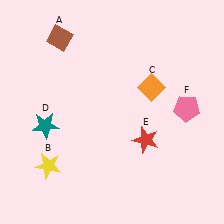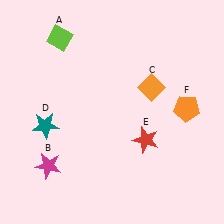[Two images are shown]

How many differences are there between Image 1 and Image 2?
There are 3 differences between the two images.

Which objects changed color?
A changed from brown to lime. B changed from yellow to magenta. F changed from pink to orange.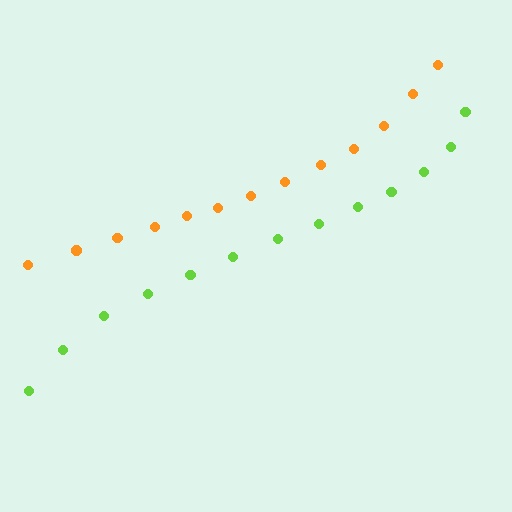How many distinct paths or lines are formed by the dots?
There are 2 distinct paths.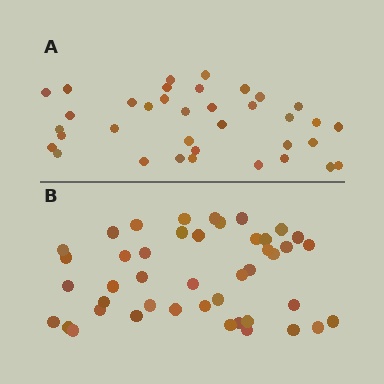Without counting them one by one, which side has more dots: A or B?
Region B (the bottom region) has more dots.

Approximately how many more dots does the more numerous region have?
Region B has roughly 8 or so more dots than region A.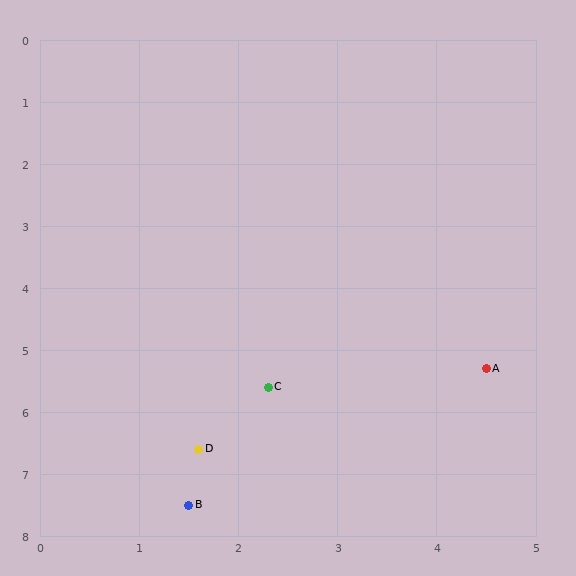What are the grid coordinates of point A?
Point A is at approximately (4.5, 5.3).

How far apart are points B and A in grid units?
Points B and A are about 3.7 grid units apart.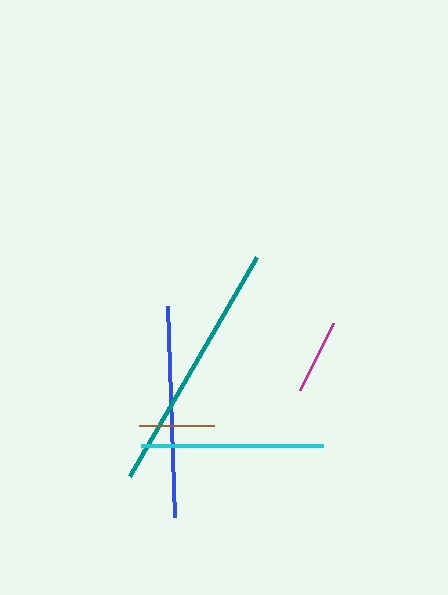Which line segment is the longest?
The teal line is the longest at approximately 253 pixels.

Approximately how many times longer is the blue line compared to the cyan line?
The blue line is approximately 1.2 times the length of the cyan line.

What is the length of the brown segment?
The brown segment is approximately 74 pixels long.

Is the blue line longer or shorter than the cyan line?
The blue line is longer than the cyan line.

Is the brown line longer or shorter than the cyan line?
The cyan line is longer than the brown line.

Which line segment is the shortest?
The brown line is the shortest at approximately 74 pixels.